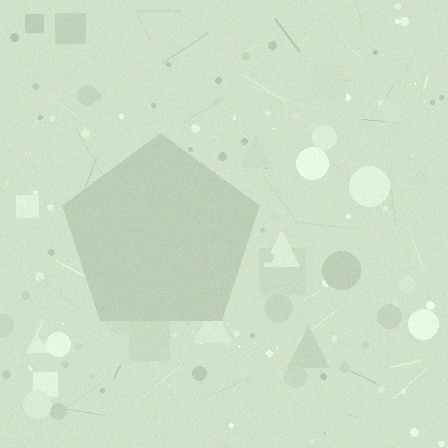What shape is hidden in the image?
A pentagon is hidden in the image.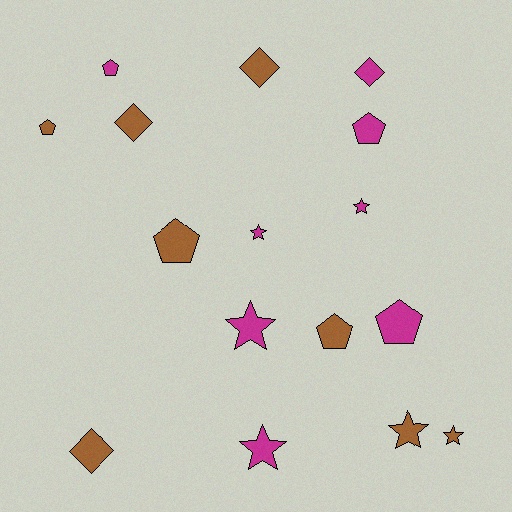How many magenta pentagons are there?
There are 3 magenta pentagons.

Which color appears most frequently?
Brown, with 8 objects.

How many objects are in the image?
There are 16 objects.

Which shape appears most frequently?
Star, with 6 objects.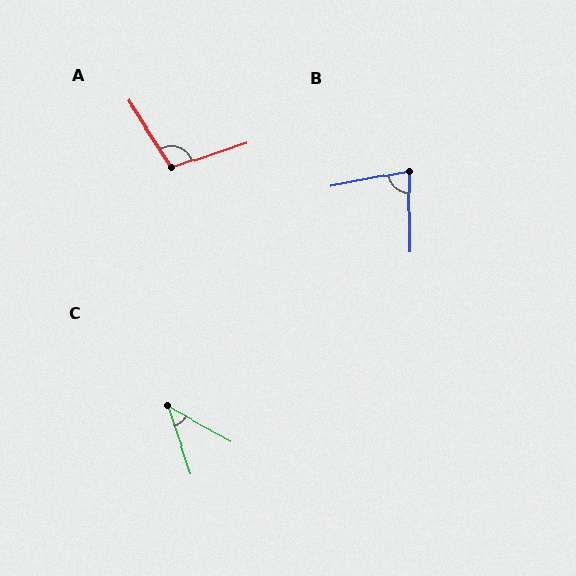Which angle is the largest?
A, at approximately 104 degrees.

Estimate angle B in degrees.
Approximately 80 degrees.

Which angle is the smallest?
C, at approximately 43 degrees.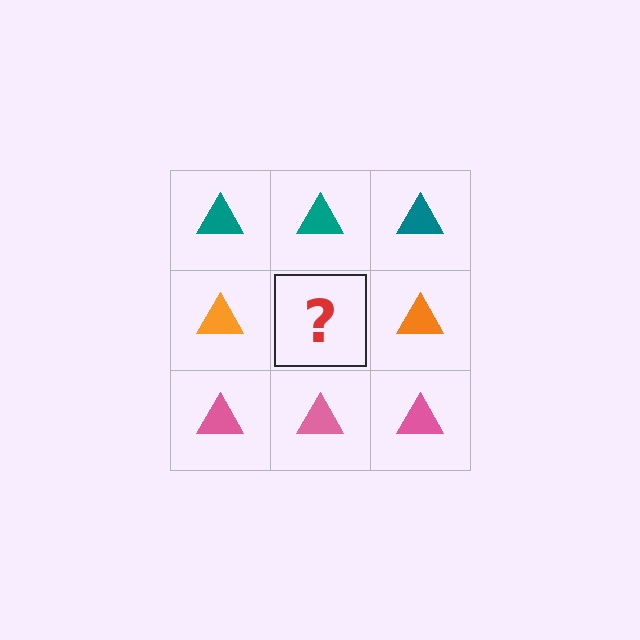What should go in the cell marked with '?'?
The missing cell should contain an orange triangle.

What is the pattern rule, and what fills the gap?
The rule is that each row has a consistent color. The gap should be filled with an orange triangle.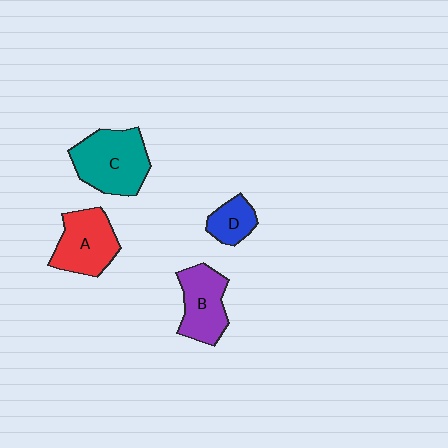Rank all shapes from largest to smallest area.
From largest to smallest: C (teal), A (red), B (purple), D (blue).